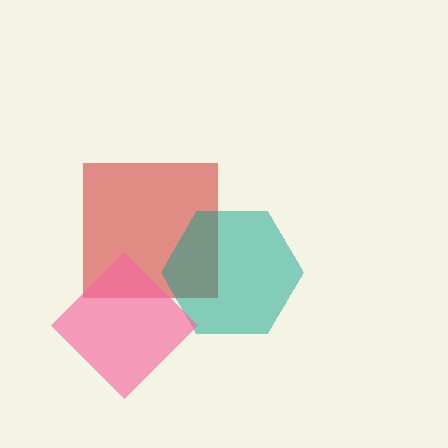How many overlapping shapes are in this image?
There are 3 overlapping shapes in the image.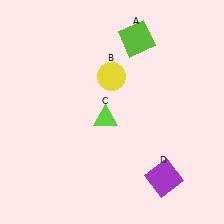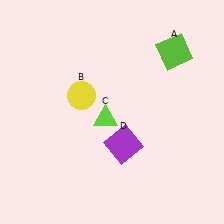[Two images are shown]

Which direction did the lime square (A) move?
The lime square (A) moved right.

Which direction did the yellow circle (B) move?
The yellow circle (B) moved left.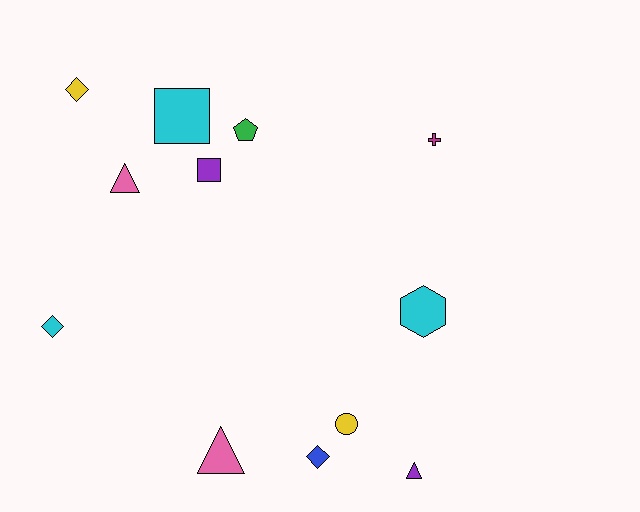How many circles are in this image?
There is 1 circle.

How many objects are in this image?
There are 12 objects.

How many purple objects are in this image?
There are 2 purple objects.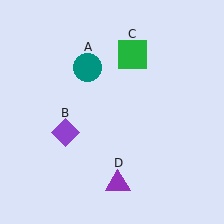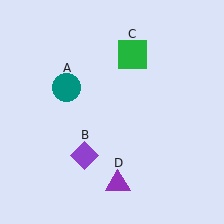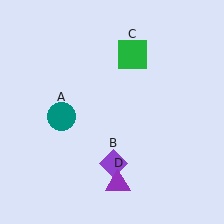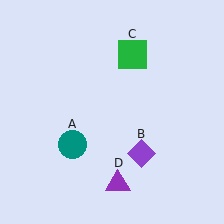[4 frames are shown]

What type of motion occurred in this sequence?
The teal circle (object A), purple diamond (object B) rotated counterclockwise around the center of the scene.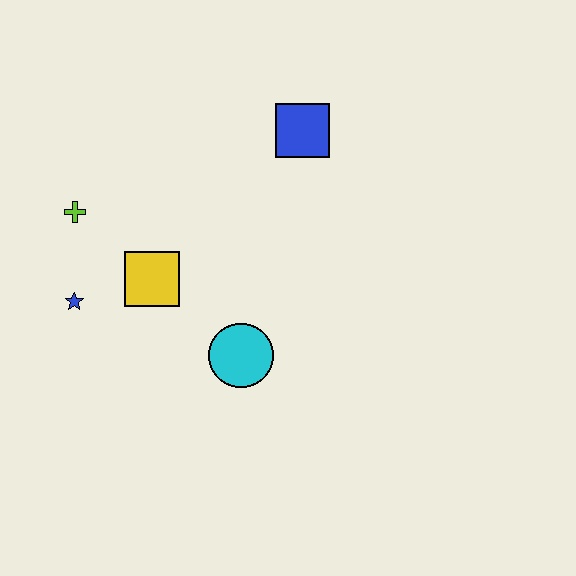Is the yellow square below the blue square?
Yes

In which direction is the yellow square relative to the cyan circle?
The yellow square is to the left of the cyan circle.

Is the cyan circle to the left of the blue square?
Yes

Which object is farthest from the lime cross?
The blue square is farthest from the lime cross.